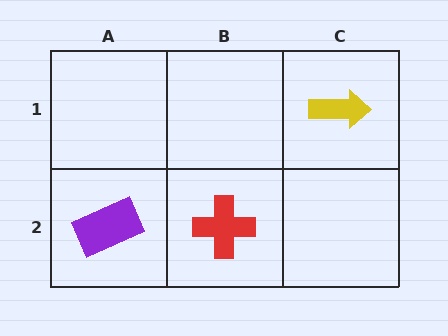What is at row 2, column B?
A red cross.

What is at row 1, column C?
A yellow arrow.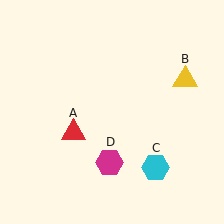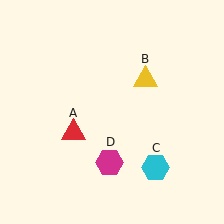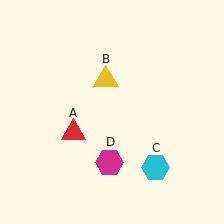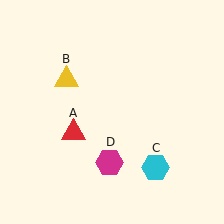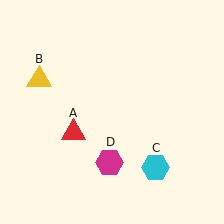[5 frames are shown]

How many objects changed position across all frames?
1 object changed position: yellow triangle (object B).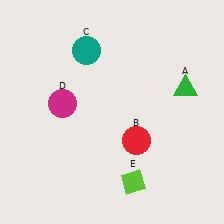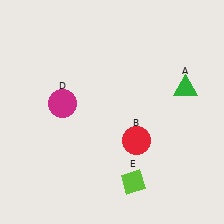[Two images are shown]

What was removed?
The teal circle (C) was removed in Image 2.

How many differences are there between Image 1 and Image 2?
There is 1 difference between the two images.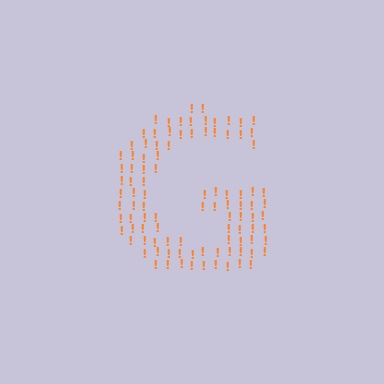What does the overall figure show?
The overall figure shows the letter G.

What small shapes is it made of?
It is made of small exclamation marks.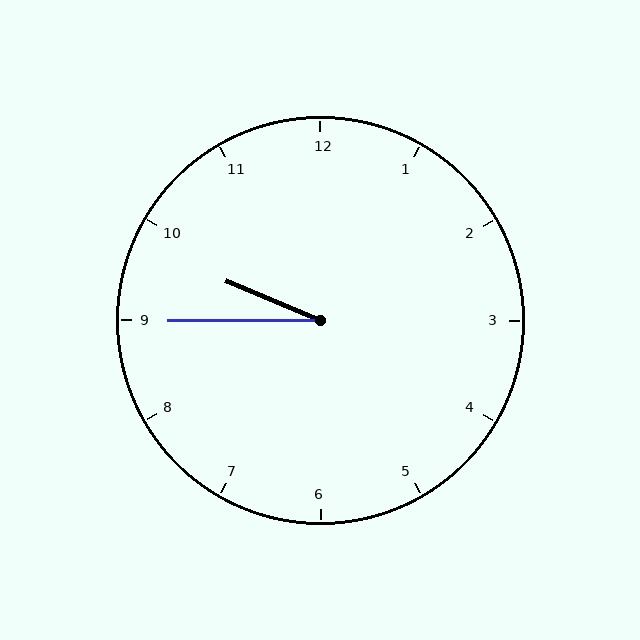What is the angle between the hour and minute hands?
Approximately 22 degrees.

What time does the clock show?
9:45.